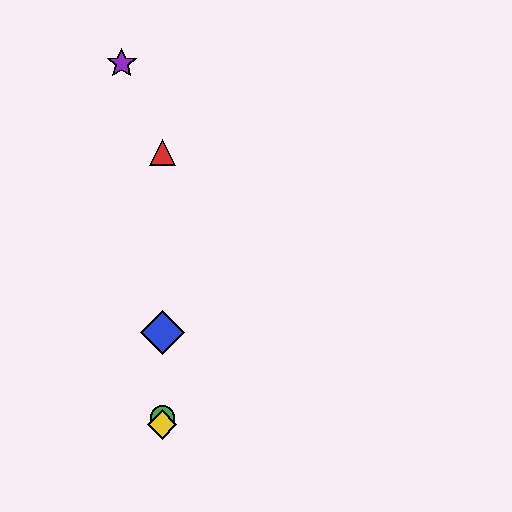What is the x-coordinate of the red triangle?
The red triangle is at x≈162.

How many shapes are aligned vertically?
4 shapes (the red triangle, the blue diamond, the green circle, the yellow diamond) are aligned vertically.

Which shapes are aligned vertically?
The red triangle, the blue diamond, the green circle, the yellow diamond are aligned vertically.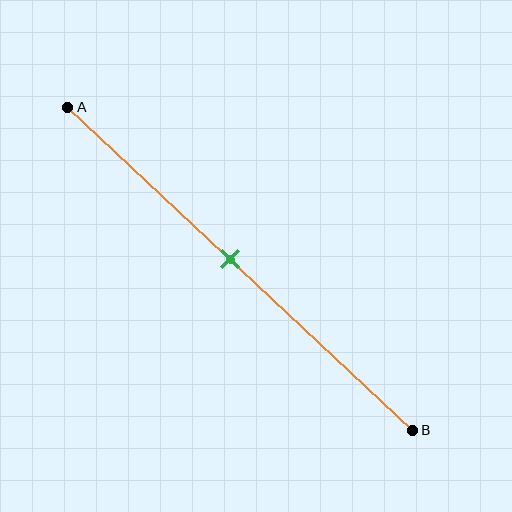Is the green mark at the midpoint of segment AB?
Yes, the mark is approximately at the midpoint.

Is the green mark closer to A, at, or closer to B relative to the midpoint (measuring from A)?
The green mark is approximately at the midpoint of segment AB.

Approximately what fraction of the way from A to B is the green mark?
The green mark is approximately 45% of the way from A to B.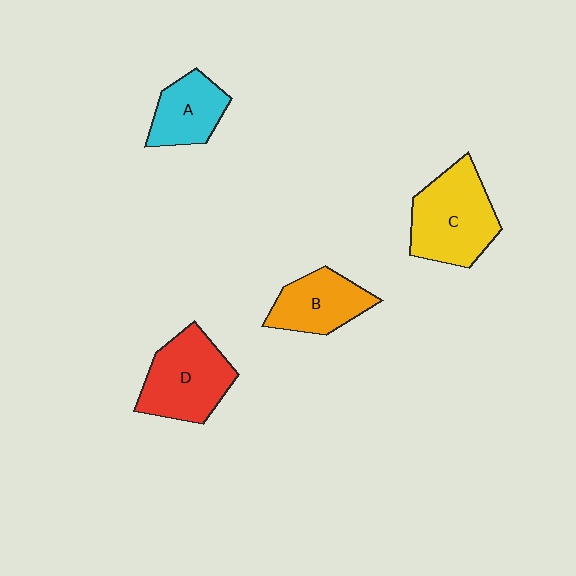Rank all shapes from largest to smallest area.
From largest to smallest: C (yellow), D (red), B (orange), A (cyan).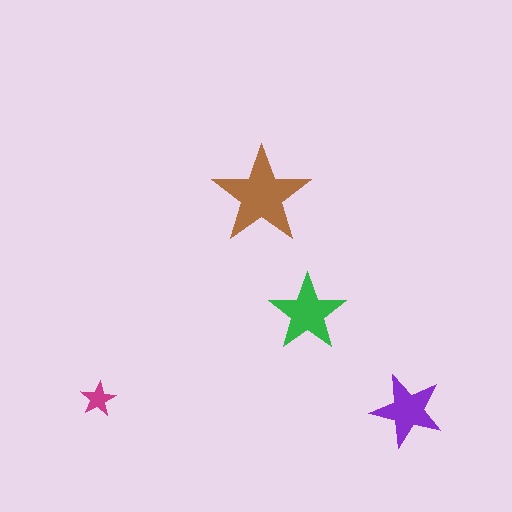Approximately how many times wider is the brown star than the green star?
About 1.5 times wider.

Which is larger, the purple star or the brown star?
The brown one.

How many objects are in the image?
There are 4 objects in the image.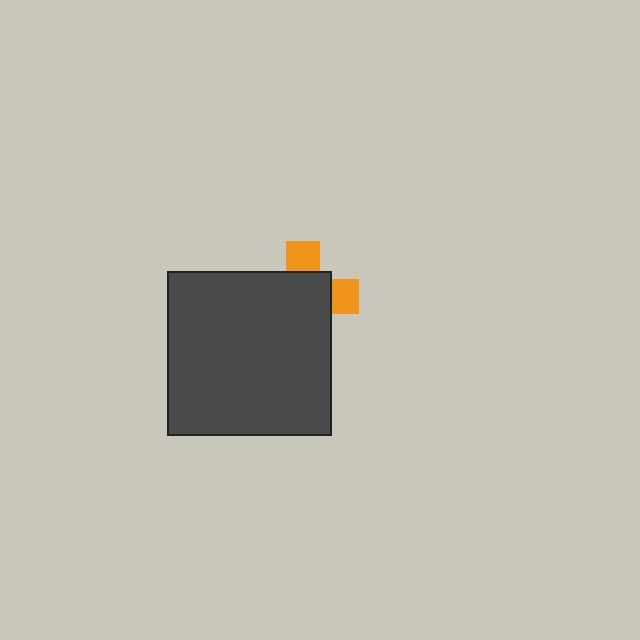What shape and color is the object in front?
The object in front is a dark gray square.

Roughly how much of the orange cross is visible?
A small part of it is visible (roughly 31%).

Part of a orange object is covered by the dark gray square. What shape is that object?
It is a cross.